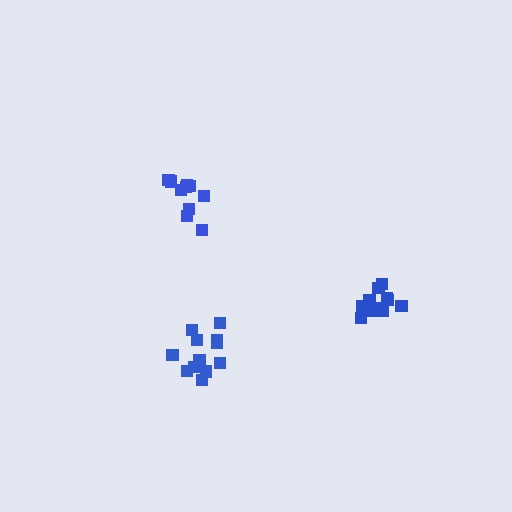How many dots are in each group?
Group 1: 12 dots, Group 2: 11 dots, Group 3: 12 dots (35 total).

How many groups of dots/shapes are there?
There are 3 groups.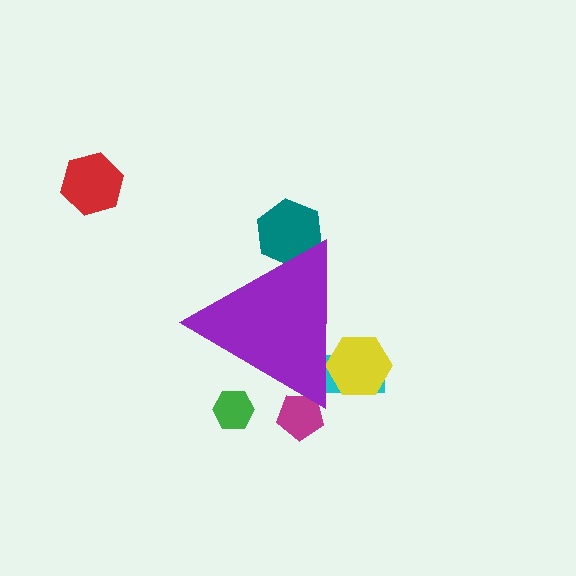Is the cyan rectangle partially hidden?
Yes, the cyan rectangle is partially hidden behind the purple triangle.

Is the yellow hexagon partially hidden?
Yes, the yellow hexagon is partially hidden behind the purple triangle.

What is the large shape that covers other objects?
A purple triangle.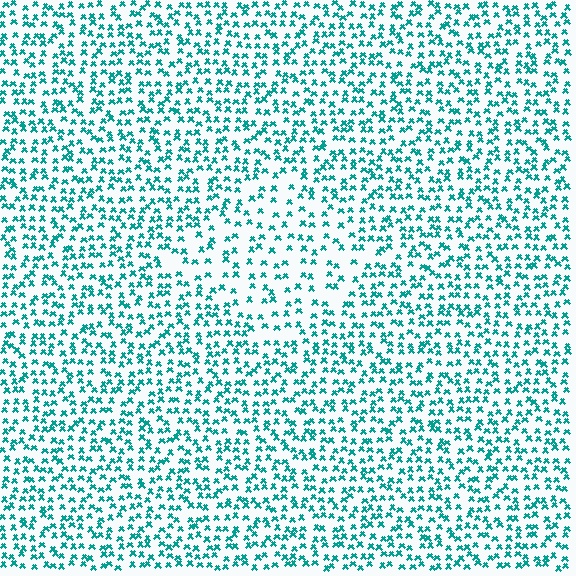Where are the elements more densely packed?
The elements are more densely packed outside the diamond boundary.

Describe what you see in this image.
The image contains small teal elements arranged at two different densities. A diamond-shaped region is visible where the elements are less densely packed than the surrounding area.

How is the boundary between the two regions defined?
The boundary is defined by a change in element density (approximately 1.8x ratio). All elements are the same color, size, and shape.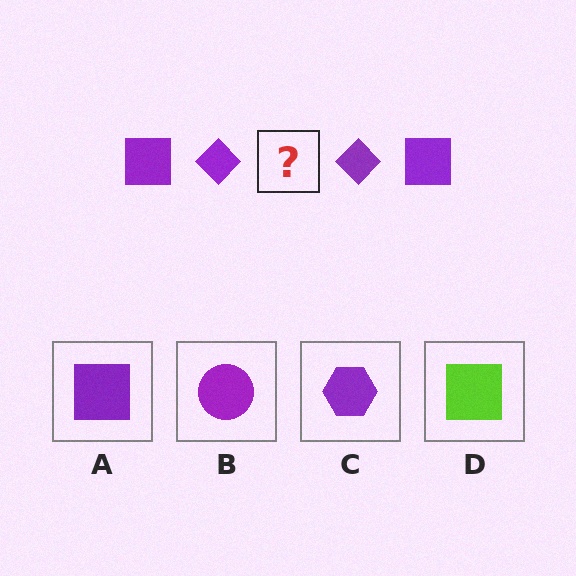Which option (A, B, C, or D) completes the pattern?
A.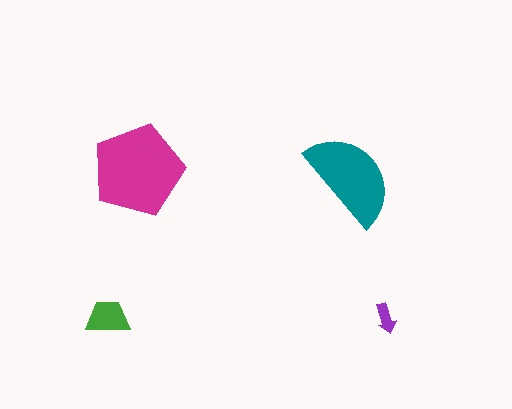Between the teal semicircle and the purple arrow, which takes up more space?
The teal semicircle.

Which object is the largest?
The magenta pentagon.